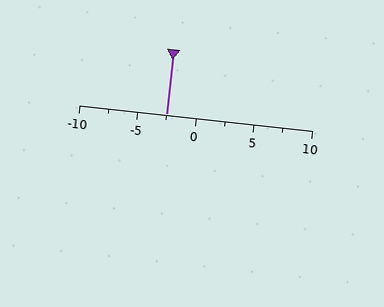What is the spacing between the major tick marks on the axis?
The major ticks are spaced 5 apart.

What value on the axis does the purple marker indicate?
The marker indicates approximately -2.5.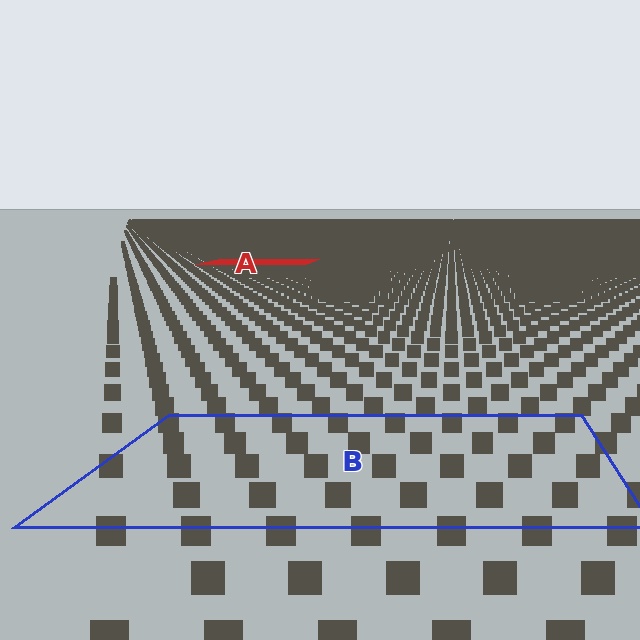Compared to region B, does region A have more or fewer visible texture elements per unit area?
Region A has more texture elements per unit area — they are packed more densely because it is farther away.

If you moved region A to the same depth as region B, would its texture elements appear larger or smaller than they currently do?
They would appear larger. At a closer depth, the same texture elements are projected at a bigger on-screen size.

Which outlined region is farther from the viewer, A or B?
Region A is farther from the viewer — the texture elements inside it appear smaller and more densely packed.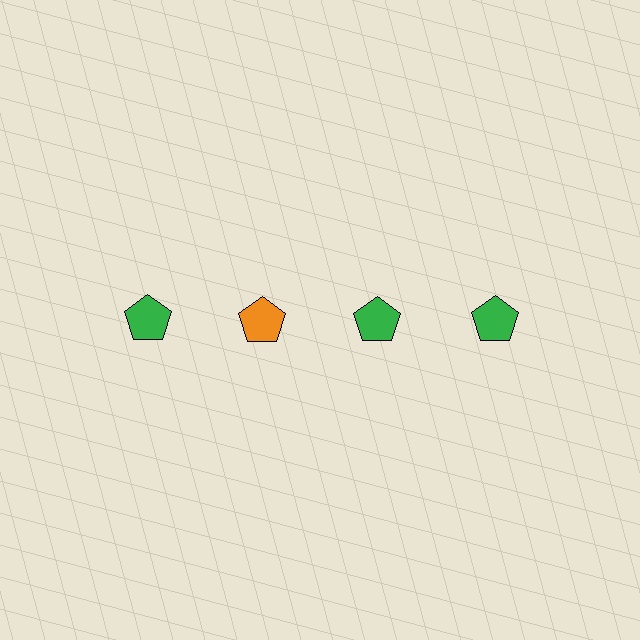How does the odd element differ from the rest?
It has a different color: orange instead of green.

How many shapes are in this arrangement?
There are 4 shapes arranged in a grid pattern.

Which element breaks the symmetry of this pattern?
The orange pentagon in the top row, second from left column breaks the symmetry. All other shapes are green pentagons.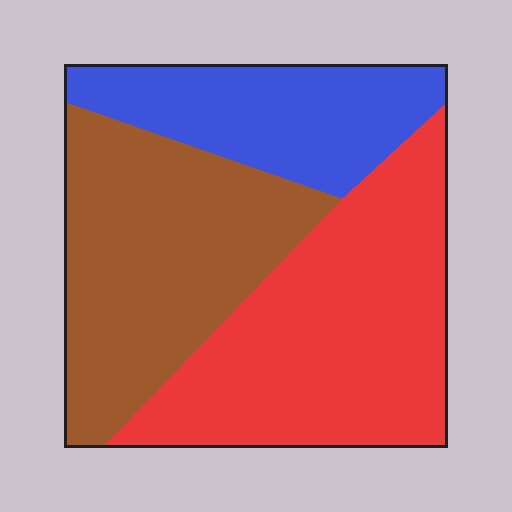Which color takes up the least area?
Blue, at roughly 20%.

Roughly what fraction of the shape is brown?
Brown takes up about three eighths (3/8) of the shape.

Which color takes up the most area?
Red, at roughly 40%.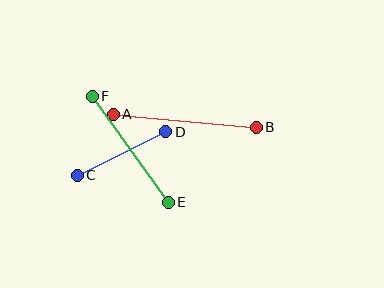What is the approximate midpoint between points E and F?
The midpoint is at approximately (130, 149) pixels.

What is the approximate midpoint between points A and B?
The midpoint is at approximately (185, 121) pixels.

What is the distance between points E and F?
The distance is approximately 130 pixels.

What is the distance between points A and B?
The distance is approximately 144 pixels.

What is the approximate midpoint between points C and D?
The midpoint is at approximately (122, 153) pixels.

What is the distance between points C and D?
The distance is approximately 99 pixels.